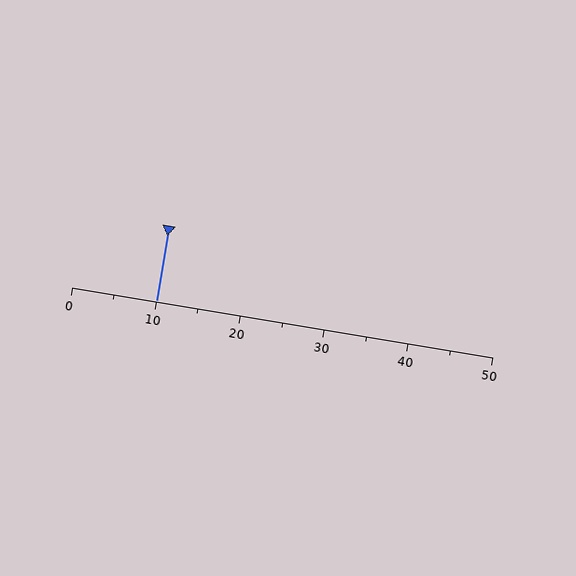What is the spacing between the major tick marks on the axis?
The major ticks are spaced 10 apart.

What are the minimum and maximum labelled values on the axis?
The axis runs from 0 to 50.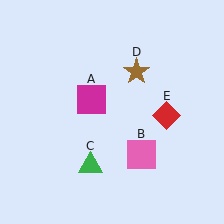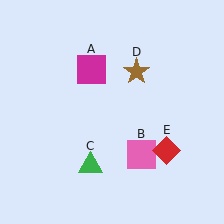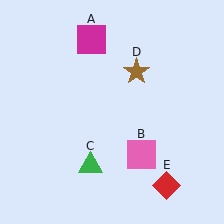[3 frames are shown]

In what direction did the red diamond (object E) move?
The red diamond (object E) moved down.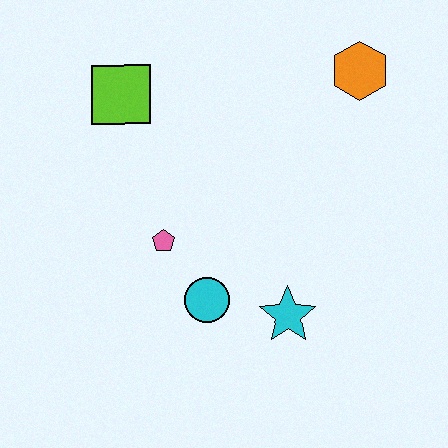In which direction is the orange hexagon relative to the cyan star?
The orange hexagon is above the cyan star.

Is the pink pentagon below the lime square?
Yes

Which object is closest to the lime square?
The pink pentagon is closest to the lime square.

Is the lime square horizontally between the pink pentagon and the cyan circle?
No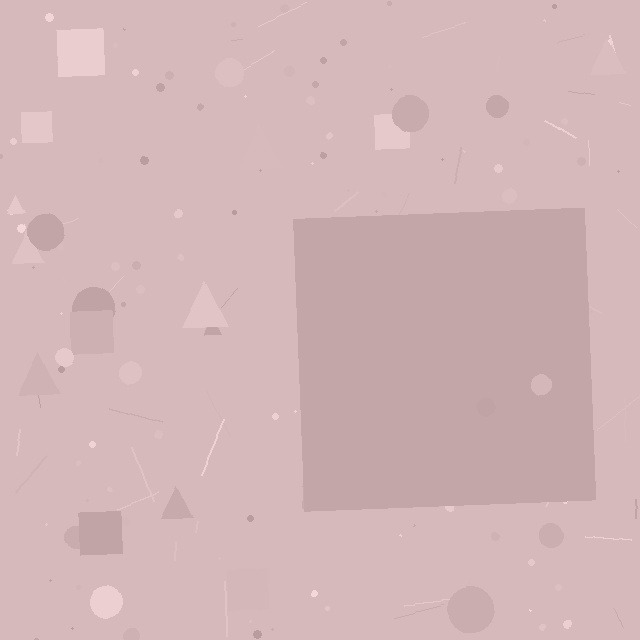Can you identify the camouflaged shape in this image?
The camouflaged shape is a square.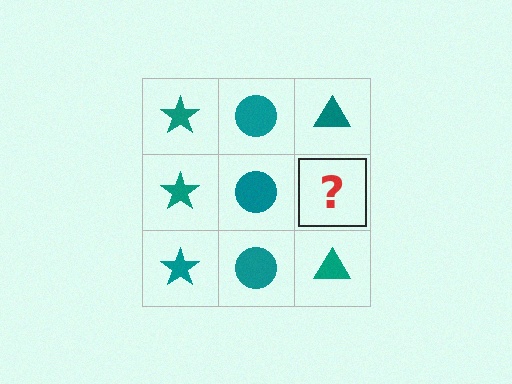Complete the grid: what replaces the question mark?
The question mark should be replaced with a teal triangle.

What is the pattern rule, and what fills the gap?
The rule is that each column has a consistent shape. The gap should be filled with a teal triangle.